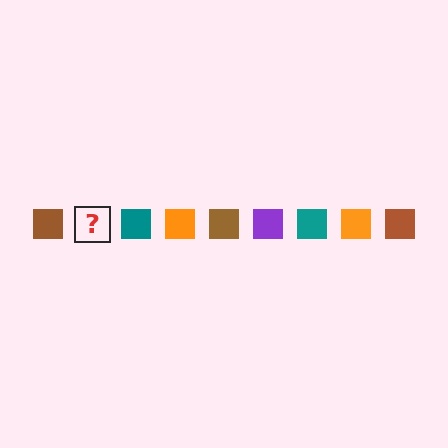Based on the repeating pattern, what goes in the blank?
The blank should be a purple square.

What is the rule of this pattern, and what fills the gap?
The rule is that the pattern cycles through brown, purple, teal, orange squares. The gap should be filled with a purple square.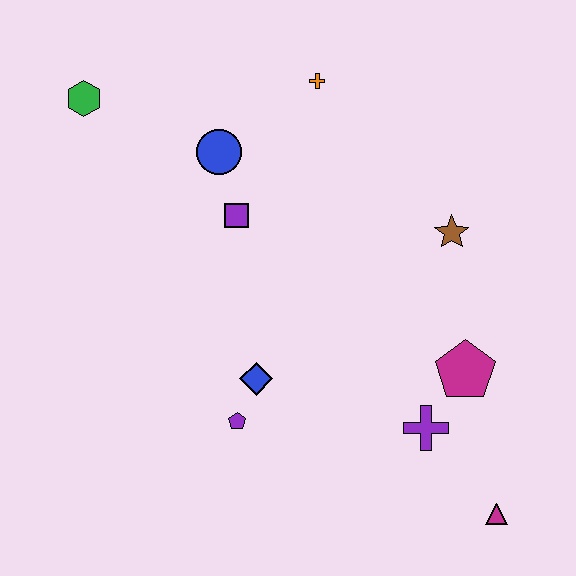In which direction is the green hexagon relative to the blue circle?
The green hexagon is to the left of the blue circle.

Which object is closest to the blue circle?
The purple square is closest to the blue circle.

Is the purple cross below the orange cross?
Yes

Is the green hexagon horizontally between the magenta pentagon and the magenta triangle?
No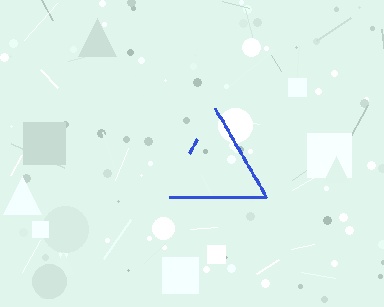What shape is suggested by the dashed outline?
The dashed outline suggests a triangle.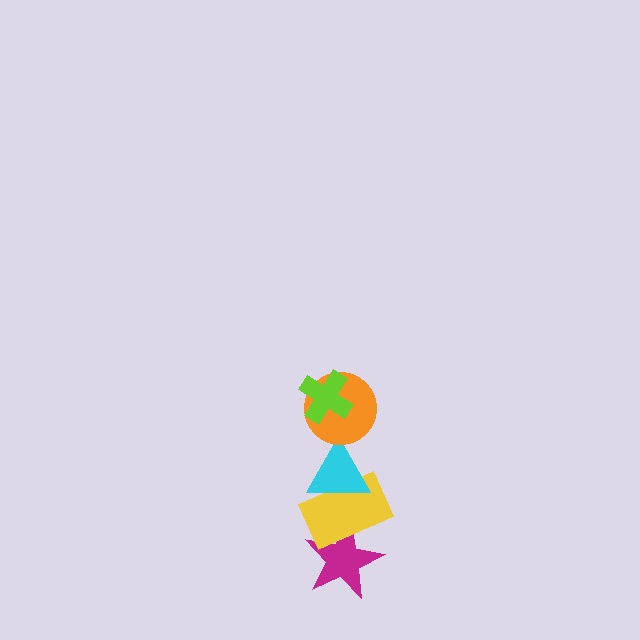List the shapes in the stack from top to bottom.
From top to bottom: the lime cross, the orange circle, the cyan triangle, the yellow rectangle, the magenta star.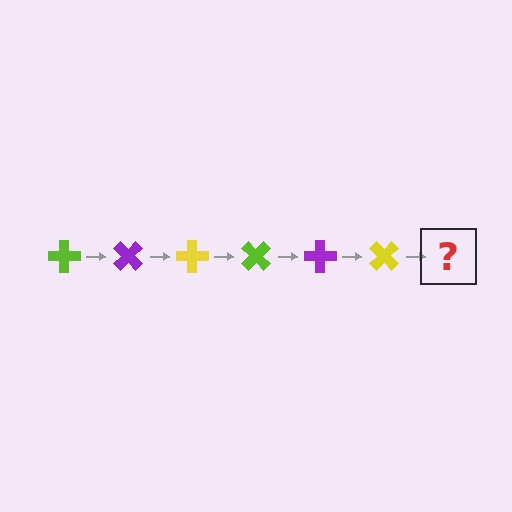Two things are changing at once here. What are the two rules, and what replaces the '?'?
The two rules are that it rotates 45 degrees each step and the color cycles through lime, purple, and yellow. The '?' should be a lime cross, rotated 270 degrees from the start.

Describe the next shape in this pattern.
It should be a lime cross, rotated 270 degrees from the start.